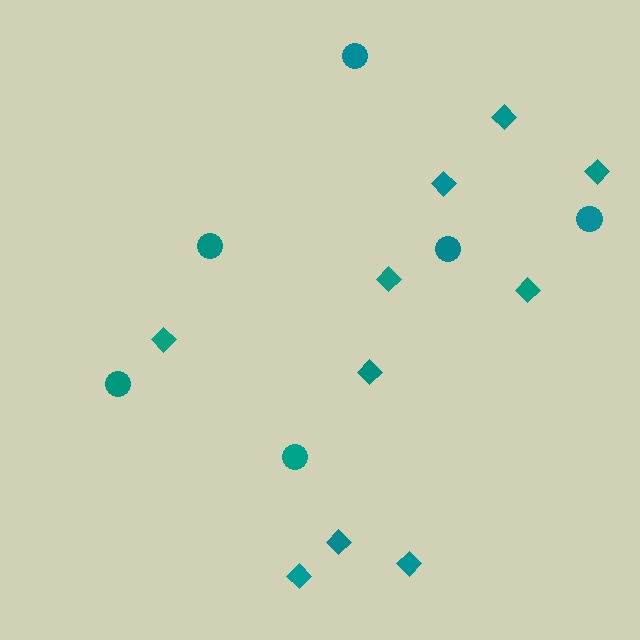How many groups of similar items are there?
There are 2 groups: one group of diamonds (10) and one group of circles (6).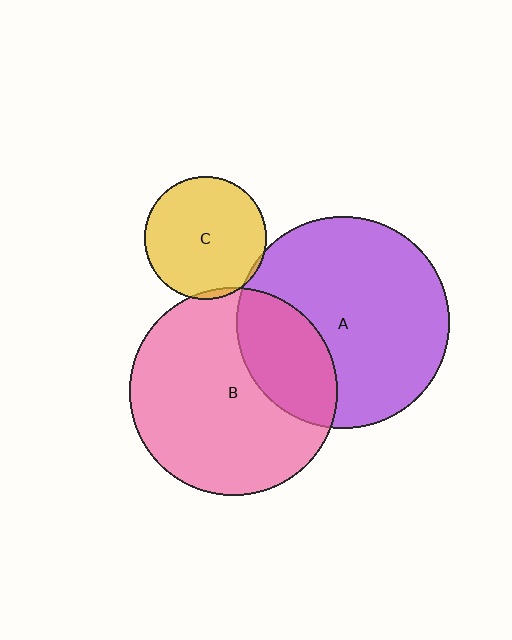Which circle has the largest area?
Circle A (purple).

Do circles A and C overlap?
Yes.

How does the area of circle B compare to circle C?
Approximately 2.9 times.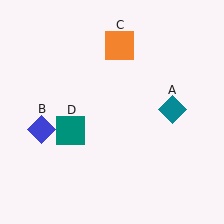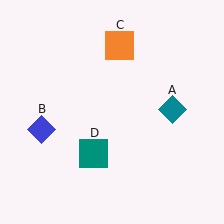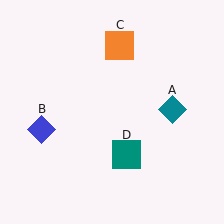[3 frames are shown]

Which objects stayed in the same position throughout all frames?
Teal diamond (object A) and blue diamond (object B) and orange square (object C) remained stationary.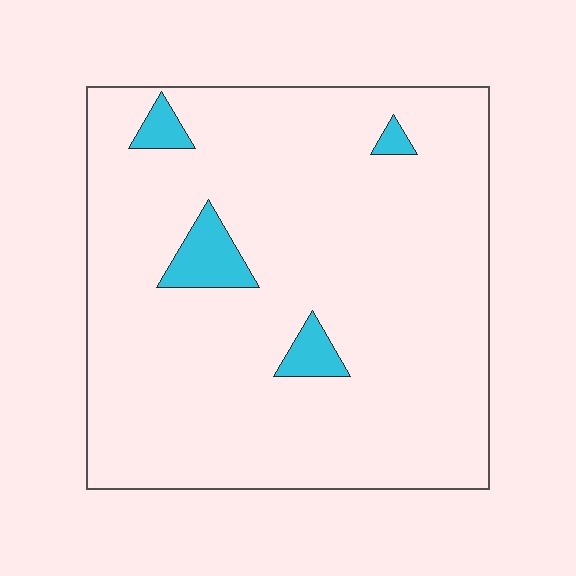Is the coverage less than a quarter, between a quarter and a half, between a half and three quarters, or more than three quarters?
Less than a quarter.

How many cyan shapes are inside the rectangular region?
4.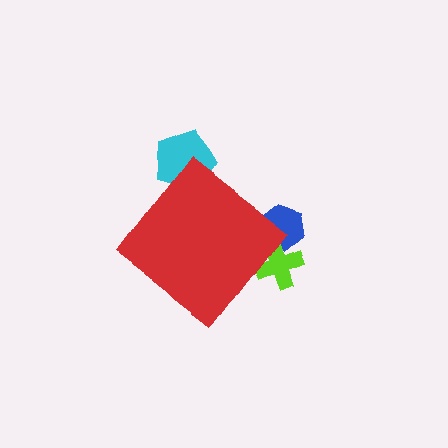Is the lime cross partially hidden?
Yes, the lime cross is partially hidden behind the red diamond.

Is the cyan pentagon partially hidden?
Yes, the cyan pentagon is partially hidden behind the red diamond.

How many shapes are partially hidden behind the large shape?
3 shapes are partially hidden.